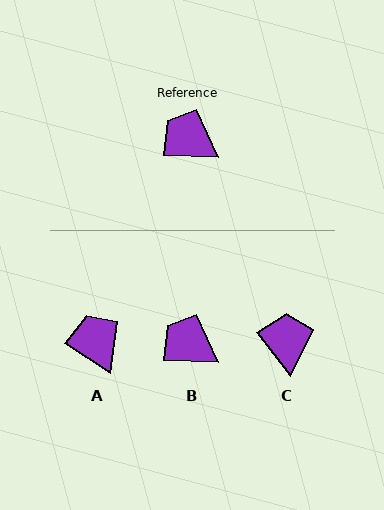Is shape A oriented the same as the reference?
No, it is off by about 31 degrees.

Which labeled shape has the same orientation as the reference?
B.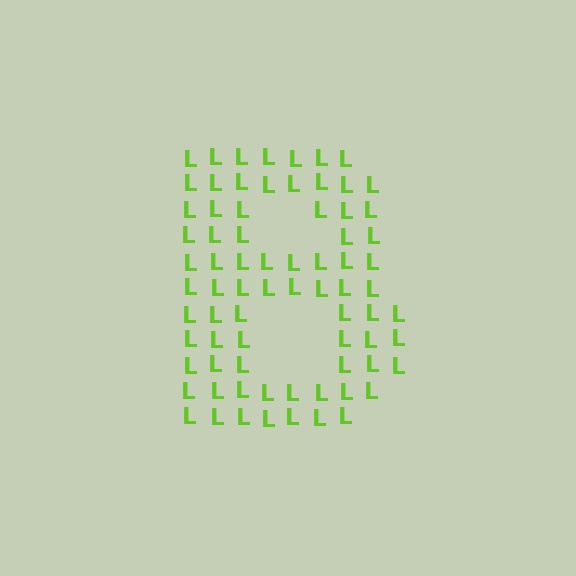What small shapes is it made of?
It is made of small letter L's.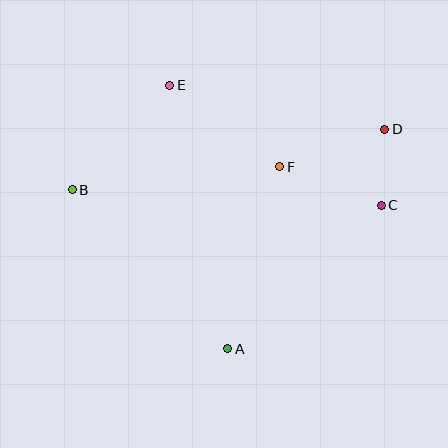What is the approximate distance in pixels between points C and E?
The distance between C and E is approximately 243 pixels.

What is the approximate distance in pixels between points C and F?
The distance between C and F is approximately 108 pixels.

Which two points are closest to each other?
Points C and D are closest to each other.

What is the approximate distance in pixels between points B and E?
The distance between B and E is approximately 143 pixels.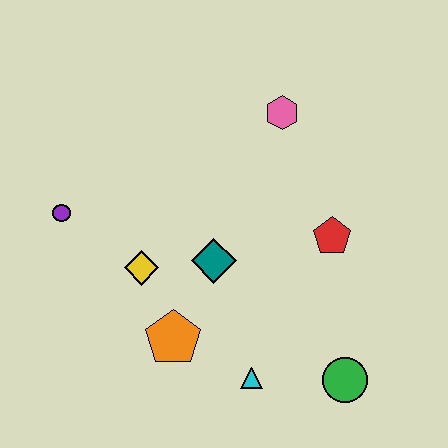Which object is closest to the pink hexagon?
The red pentagon is closest to the pink hexagon.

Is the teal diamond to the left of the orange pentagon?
No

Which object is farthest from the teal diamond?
The green circle is farthest from the teal diamond.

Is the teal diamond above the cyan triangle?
Yes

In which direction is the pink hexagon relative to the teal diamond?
The pink hexagon is above the teal diamond.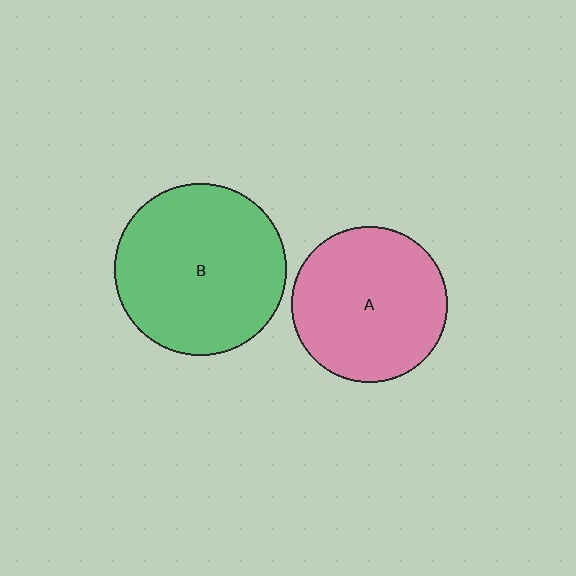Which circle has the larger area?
Circle B (green).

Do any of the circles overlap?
No, none of the circles overlap.